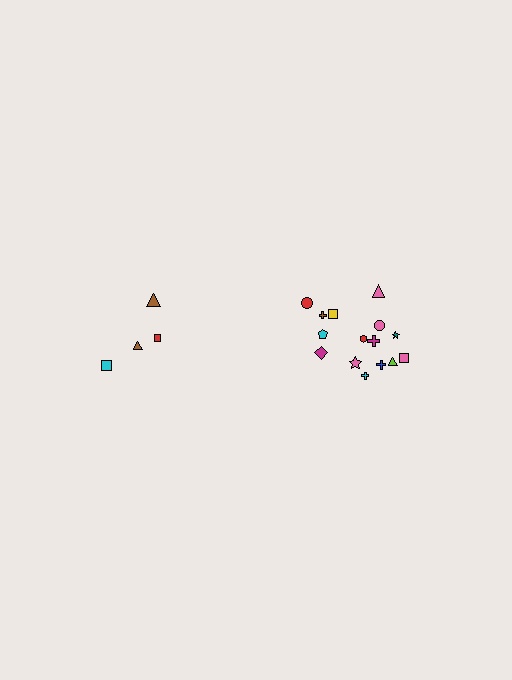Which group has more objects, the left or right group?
The right group.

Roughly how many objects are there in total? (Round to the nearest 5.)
Roughly 20 objects in total.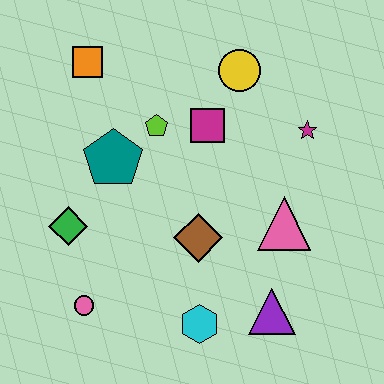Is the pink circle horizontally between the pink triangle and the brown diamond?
No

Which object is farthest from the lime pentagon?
The purple triangle is farthest from the lime pentagon.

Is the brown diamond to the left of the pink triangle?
Yes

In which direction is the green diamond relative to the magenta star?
The green diamond is to the left of the magenta star.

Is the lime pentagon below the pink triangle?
No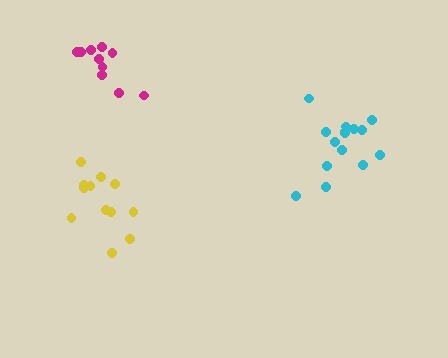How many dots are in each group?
Group 1: 15 dots, Group 2: 10 dots, Group 3: 12 dots (37 total).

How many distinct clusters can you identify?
There are 3 distinct clusters.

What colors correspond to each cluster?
The clusters are colored: cyan, magenta, yellow.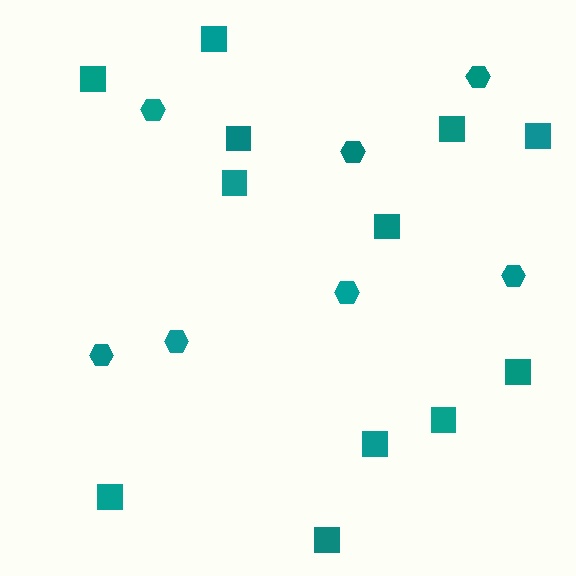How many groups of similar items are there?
There are 2 groups: one group of hexagons (7) and one group of squares (12).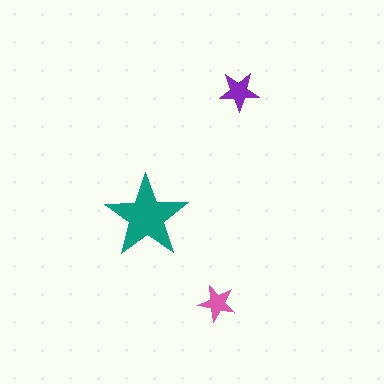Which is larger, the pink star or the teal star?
The teal one.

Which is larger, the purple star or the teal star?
The teal one.